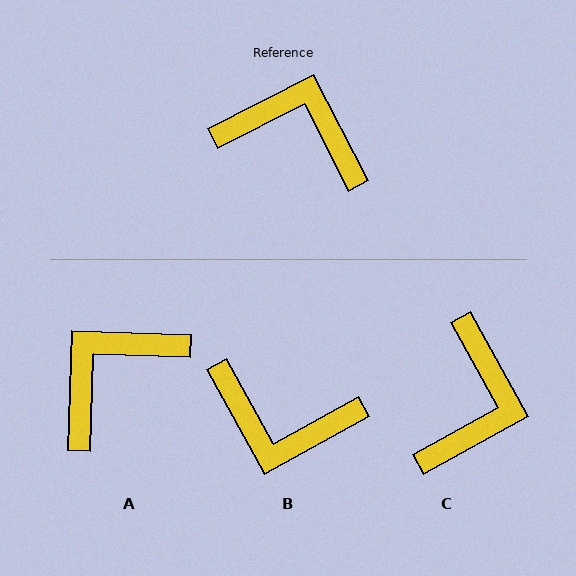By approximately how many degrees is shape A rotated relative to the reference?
Approximately 61 degrees counter-clockwise.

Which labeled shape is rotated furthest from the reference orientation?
B, about 178 degrees away.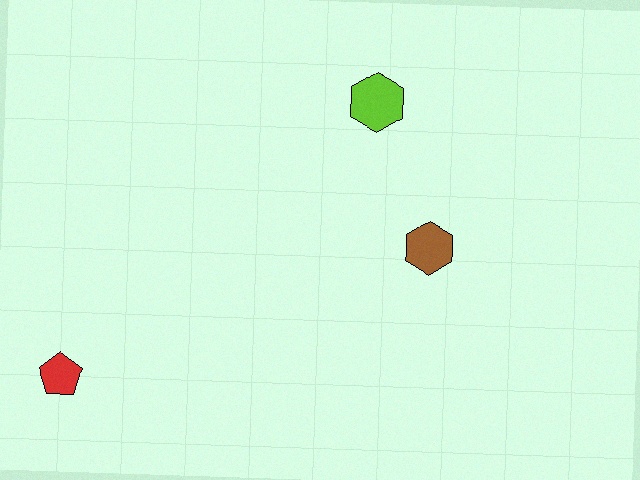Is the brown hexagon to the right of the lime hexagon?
Yes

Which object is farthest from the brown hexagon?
The red pentagon is farthest from the brown hexagon.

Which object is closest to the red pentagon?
The brown hexagon is closest to the red pentagon.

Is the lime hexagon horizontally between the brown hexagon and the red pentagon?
Yes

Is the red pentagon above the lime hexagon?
No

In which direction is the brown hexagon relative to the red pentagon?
The brown hexagon is to the right of the red pentagon.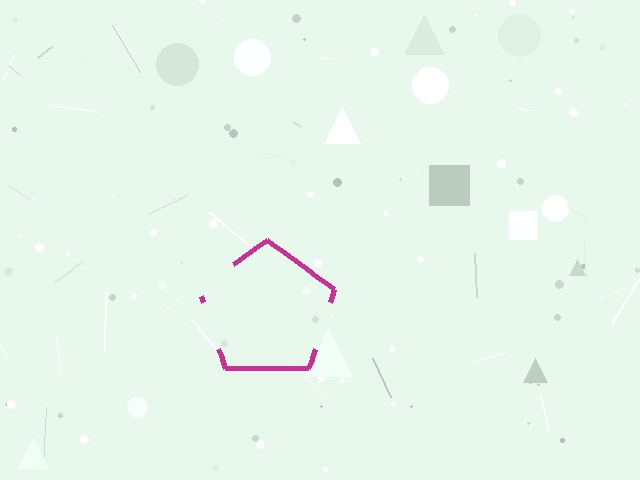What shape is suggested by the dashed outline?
The dashed outline suggests a pentagon.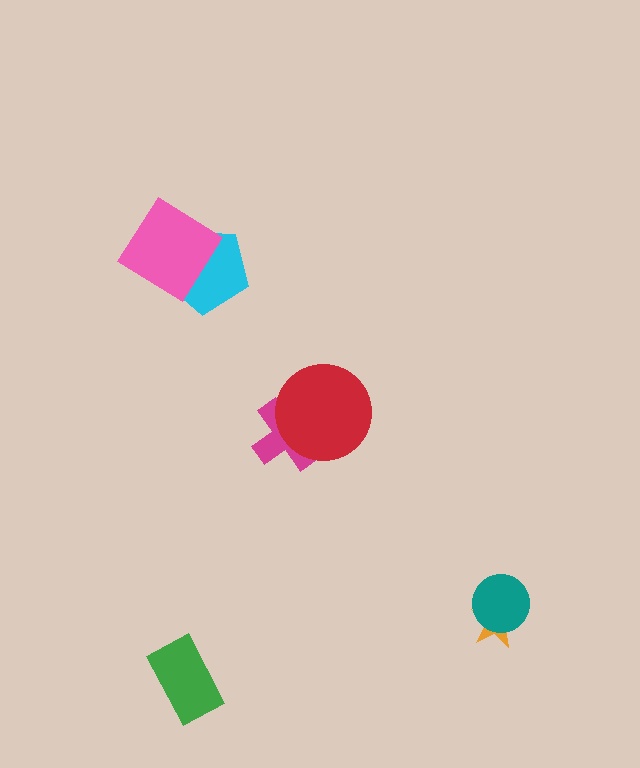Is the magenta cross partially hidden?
Yes, it is partially covered by another shape.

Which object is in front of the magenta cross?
The red circle is in front of the magenta cross.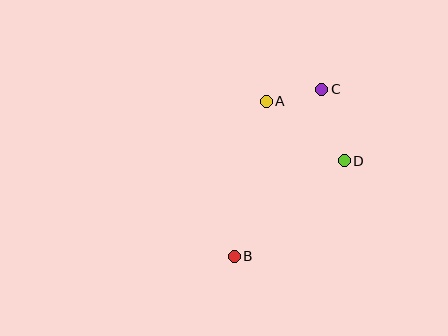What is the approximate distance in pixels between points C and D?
The distance between C and D is approximately 75 pixels.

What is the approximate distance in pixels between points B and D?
The distance between B and D is approximately 146 pixels.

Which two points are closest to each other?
Points A and C are closest to each other.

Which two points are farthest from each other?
Points B and C are farthest from each other.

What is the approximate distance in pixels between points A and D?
The distance between A and D is approximately 98 pixels.